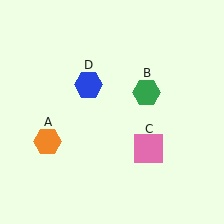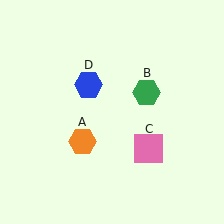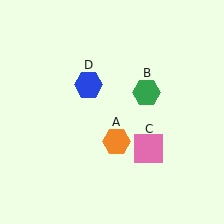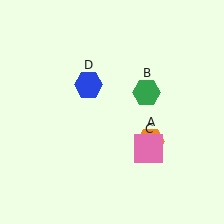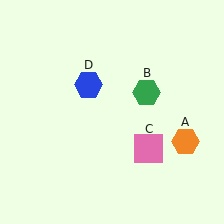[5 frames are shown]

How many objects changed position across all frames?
1 object changed position: orange hexagon (object A).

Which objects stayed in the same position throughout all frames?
Green hexagon (object B) and pink square (object C) and blue hexagon (object D) remained stationary.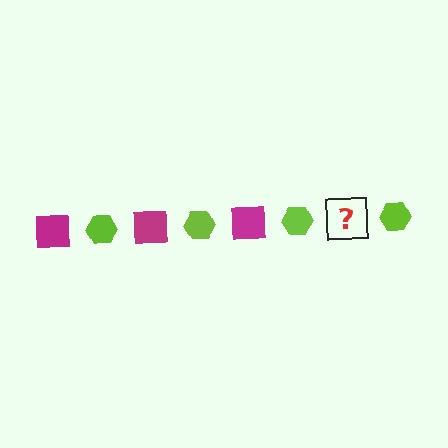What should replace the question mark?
The question mark should be replaced with a magenta square.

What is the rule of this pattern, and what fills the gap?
The rule is that the pattern alternates between magenta square and lime hexagon. The gap should be filled with a magenta square.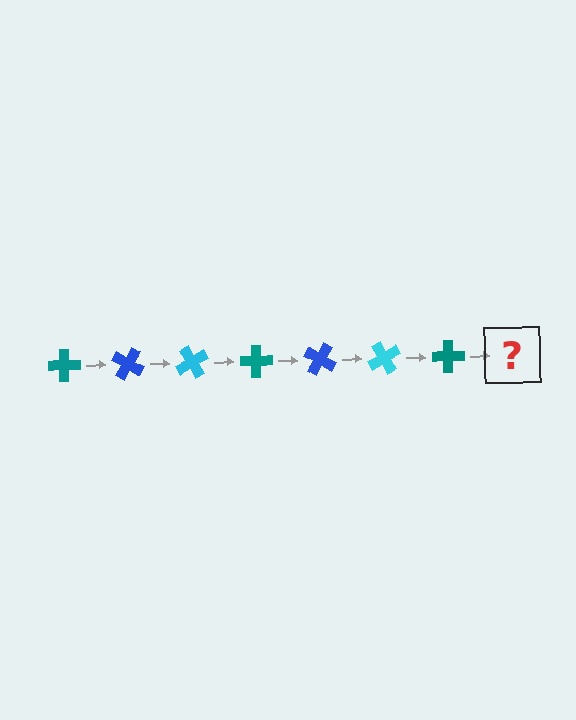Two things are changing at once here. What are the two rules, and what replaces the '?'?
The two rules are that it rotates 30 degrees each step and the color cycles through teal, blue, and cyan. The '?' should be a blue cross, rotated 210 degrees from the start.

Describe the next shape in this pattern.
It should be a blue cross, rotated 210 degrees from the start.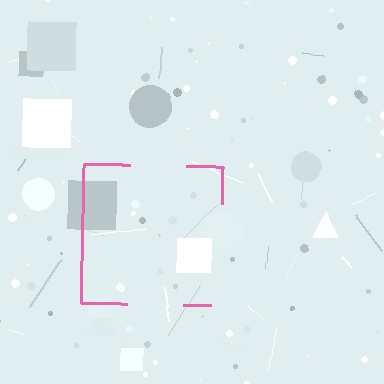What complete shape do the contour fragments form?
The contour fragments form a square.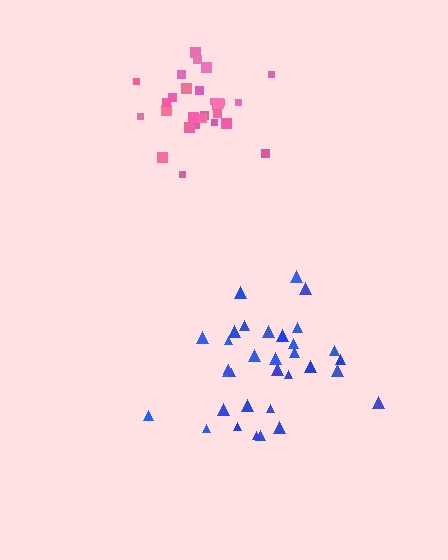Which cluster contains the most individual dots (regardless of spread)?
Blue (34).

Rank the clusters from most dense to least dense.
pink, blue.